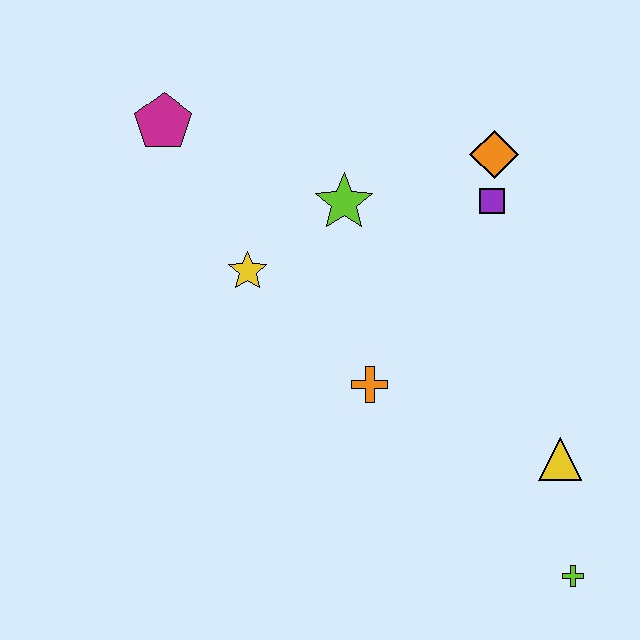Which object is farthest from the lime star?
The lime cross is farthest from the lime star.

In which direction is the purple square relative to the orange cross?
The purple square is above the orange cross.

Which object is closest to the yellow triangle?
The lime cross is closest to the yellow triangle.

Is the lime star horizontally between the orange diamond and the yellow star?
Yes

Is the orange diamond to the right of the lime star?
Yes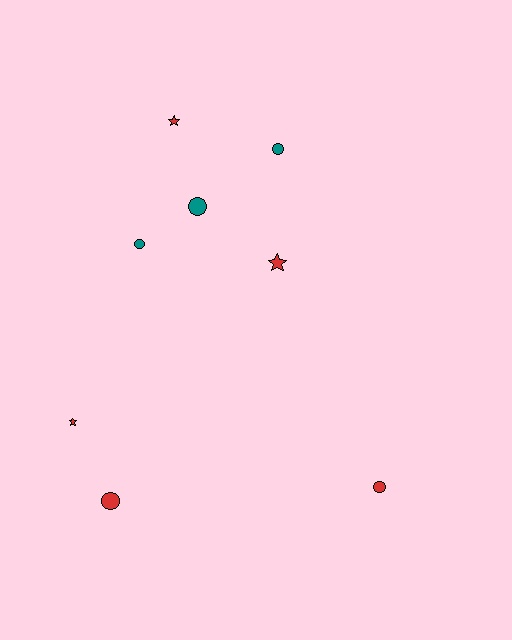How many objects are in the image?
There are 8 objects.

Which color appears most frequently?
Red, with 5 objects.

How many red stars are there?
There are 3 red stars.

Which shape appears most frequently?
Circle, with 5 objects.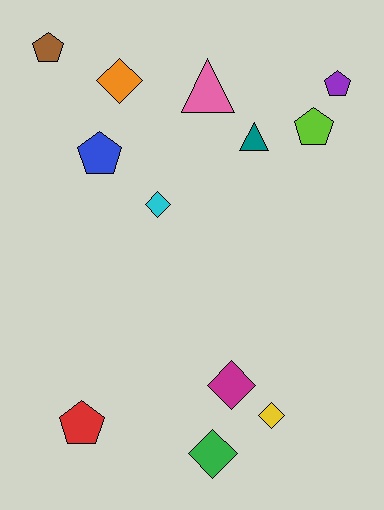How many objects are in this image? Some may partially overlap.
There are 12 objects.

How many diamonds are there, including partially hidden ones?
There are 5 diamonds.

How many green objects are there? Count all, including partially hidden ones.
There is 1 green object.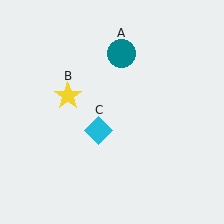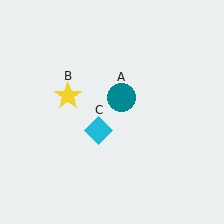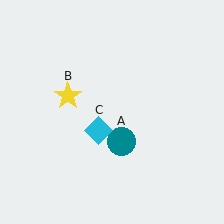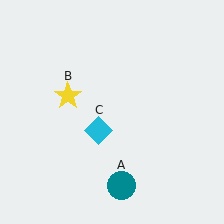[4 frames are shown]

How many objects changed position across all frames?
1 object changed position: teal circle (object A).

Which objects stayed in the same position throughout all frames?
Yellow star (object B) and cyan diamond (object C) remained stationary.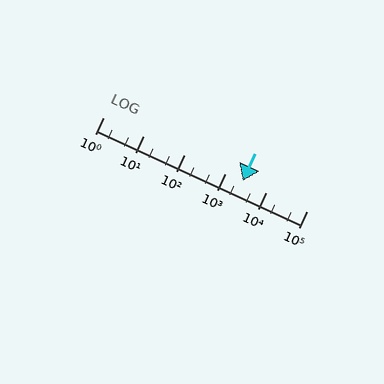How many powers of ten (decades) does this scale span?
The scale spans 5 decades, from 1 to 100000.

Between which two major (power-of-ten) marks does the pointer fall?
The pointer is between 1000 and 10000.